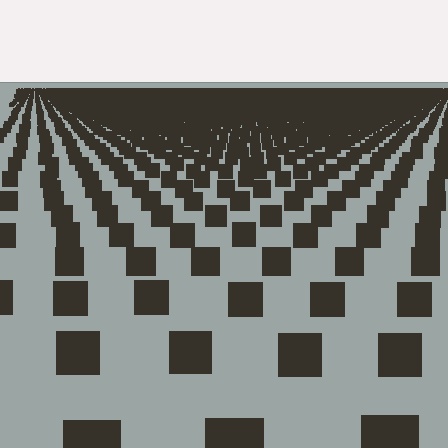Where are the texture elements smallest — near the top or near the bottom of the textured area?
Near the top.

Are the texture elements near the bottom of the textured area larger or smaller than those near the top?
Larger. Near the bottom, elements are closer to the viewer and appear at a bigger on-screen size.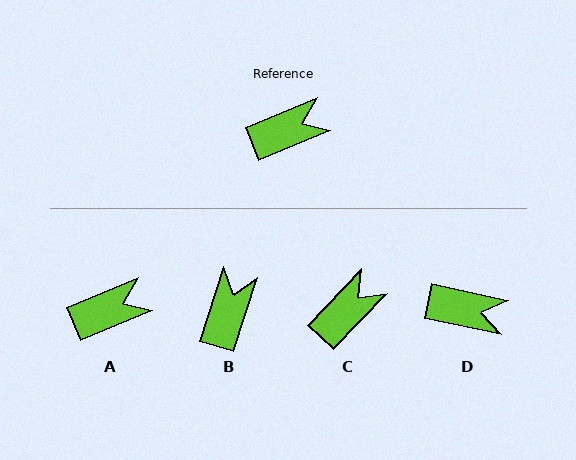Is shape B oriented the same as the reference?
No, it is off by about 50 degrees.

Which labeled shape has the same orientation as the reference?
A.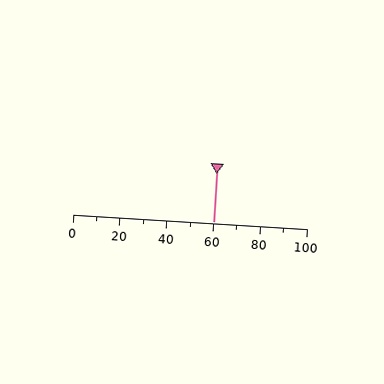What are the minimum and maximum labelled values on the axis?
The axis runs from 0 to 100.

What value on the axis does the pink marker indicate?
The marker indicates approximately 60.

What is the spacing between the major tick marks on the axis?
The major ticks are spaced 20 apart.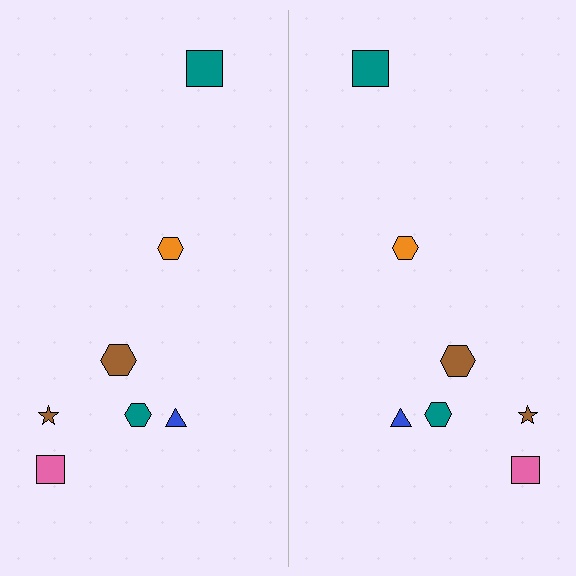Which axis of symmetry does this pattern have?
The pattern has a vertical axis of symmetry running through the center of the image.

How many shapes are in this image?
There are 14 shapes in this image.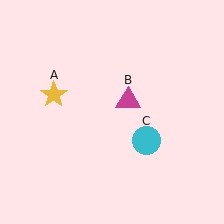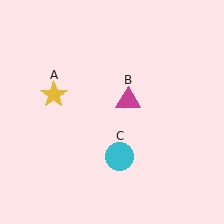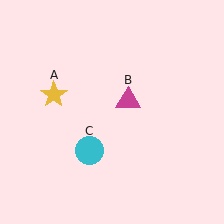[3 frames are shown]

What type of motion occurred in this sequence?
The cyan circle (object C) rotated clockwise around the center of the scene.